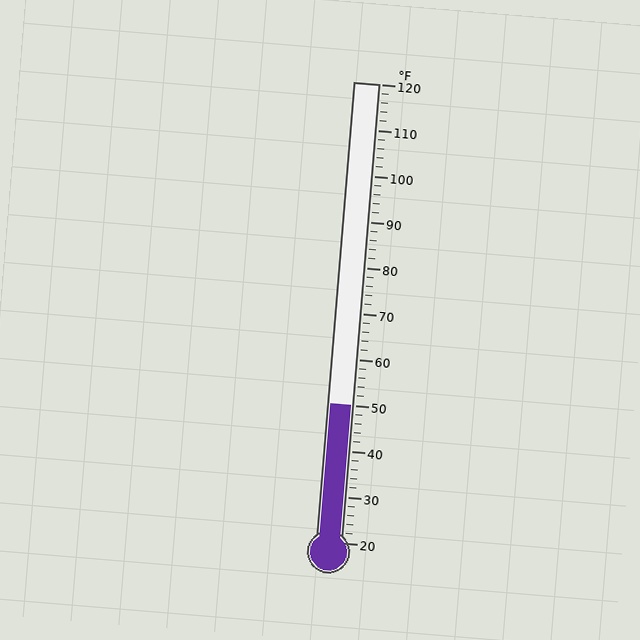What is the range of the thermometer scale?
The thermometer scale ranges from 20°F to 120°F.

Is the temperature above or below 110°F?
The temperature is below 110°F.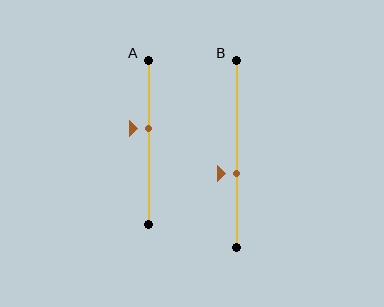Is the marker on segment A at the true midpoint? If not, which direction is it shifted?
No, the marker on segment A is shifted upward by about 8% of the segment length.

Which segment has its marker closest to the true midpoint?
Segment A has its marker closest to the true midpoint.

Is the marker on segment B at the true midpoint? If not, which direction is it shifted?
No, the marker on segment B is shifted downward by about 11% of the segment length.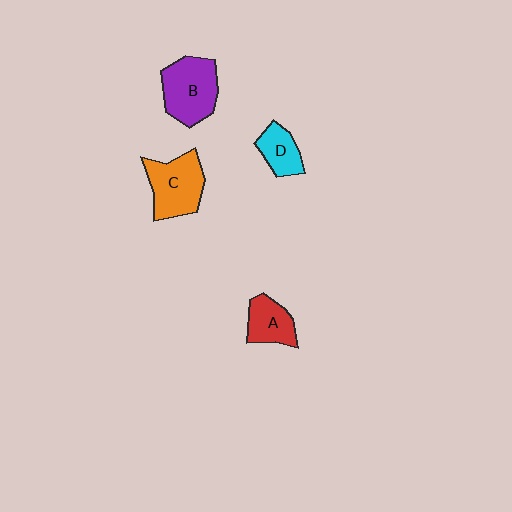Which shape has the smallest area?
Shape D (cyan).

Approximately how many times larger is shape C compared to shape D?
Approximately 1.8 times.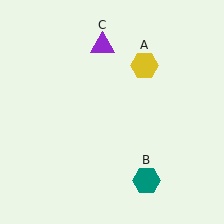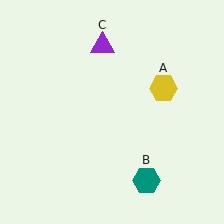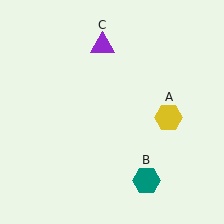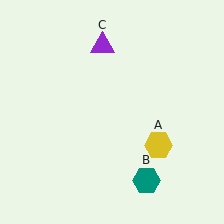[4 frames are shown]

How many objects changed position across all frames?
1 object changed position: yellow hexagon (object A).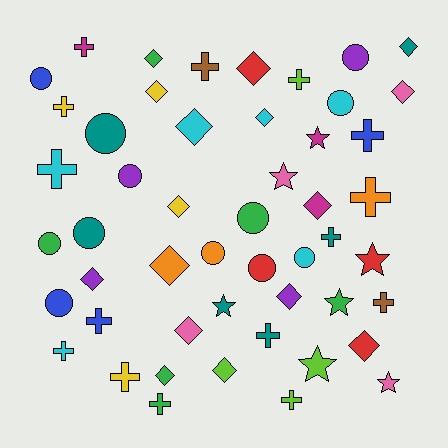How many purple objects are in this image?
There are 4 purple objects.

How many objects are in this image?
There are 50 objects.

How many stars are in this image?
There are 7 stars.